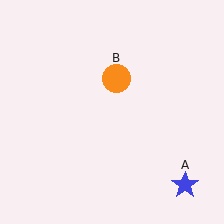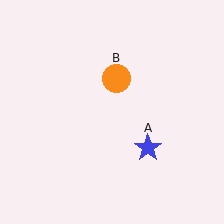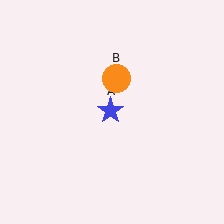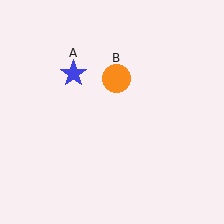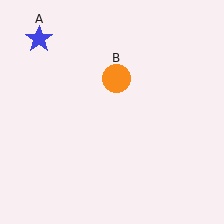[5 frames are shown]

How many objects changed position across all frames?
1 object changed position: blue star (object A).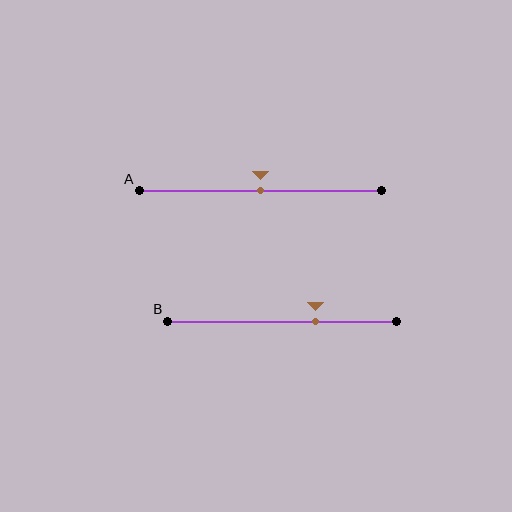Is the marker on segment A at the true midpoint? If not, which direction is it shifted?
Yes, the marker on segment A is at the true midpoint.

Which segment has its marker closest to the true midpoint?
Segment A has its marker closest to the true midpoint.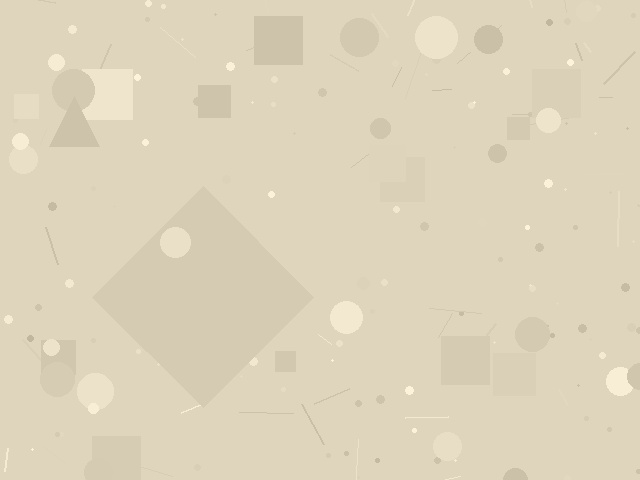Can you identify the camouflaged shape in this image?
The camouflaged shape is a diamond.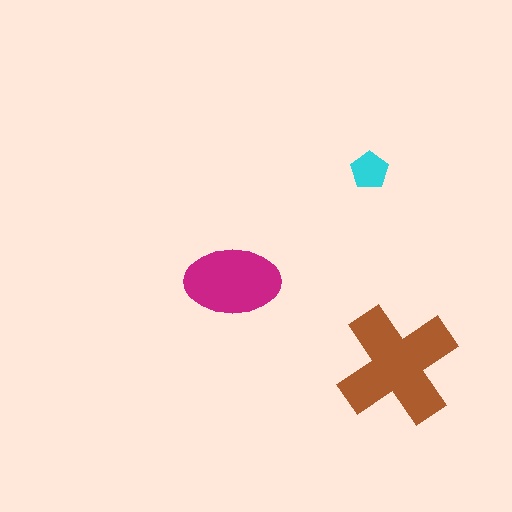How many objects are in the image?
There are 3 objects in the image.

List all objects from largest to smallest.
The brown cross, the magenta ellipse, the cyan pentagon.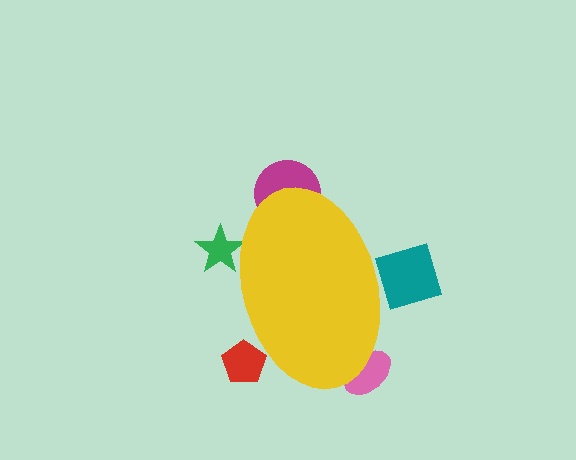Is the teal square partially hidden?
Yes, the teal square is partially hidden behind the yellow ellipse.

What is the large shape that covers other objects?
A yellow ellipse.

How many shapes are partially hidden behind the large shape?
5 shapes are partially hidden.